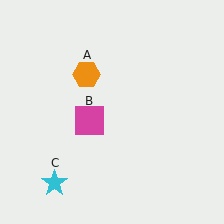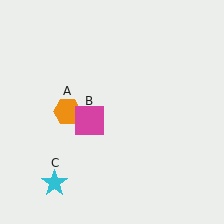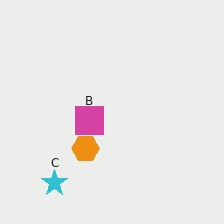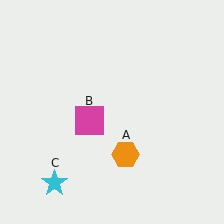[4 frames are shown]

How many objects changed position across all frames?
1 object changed position: orange hexagon (object A).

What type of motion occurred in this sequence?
The orange hexagon (object A) rotated counterclockwise around the center of the scene.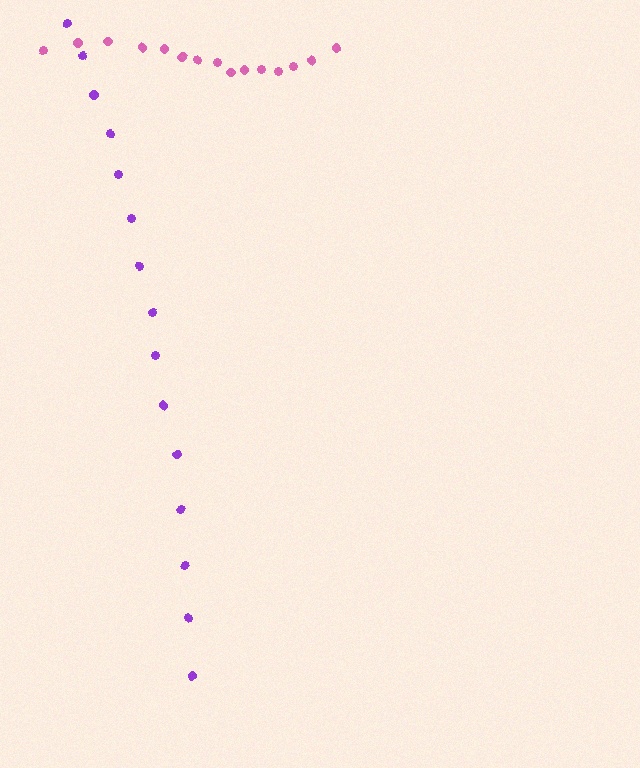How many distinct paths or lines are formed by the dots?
There are 2 distinct paths.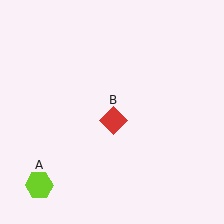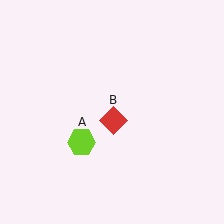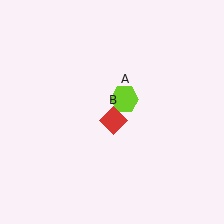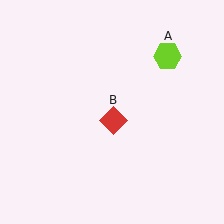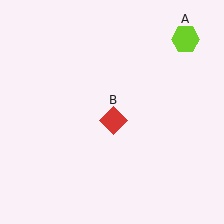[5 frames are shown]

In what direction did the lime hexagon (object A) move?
The lime hexagon (object A) moved up and to the right.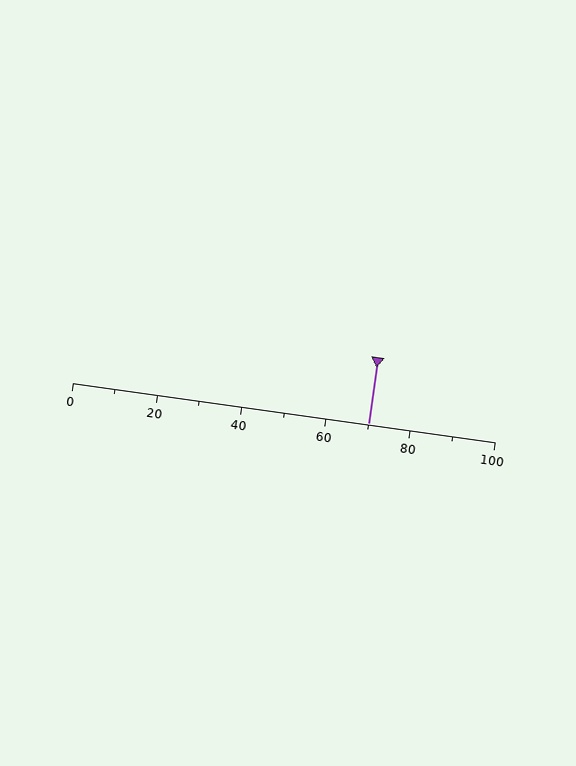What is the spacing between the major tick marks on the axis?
The major ticks are spaced 20 apart.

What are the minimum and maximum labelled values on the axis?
The axis runs from 0 to 100.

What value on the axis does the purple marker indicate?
The marker indicates approximately 70.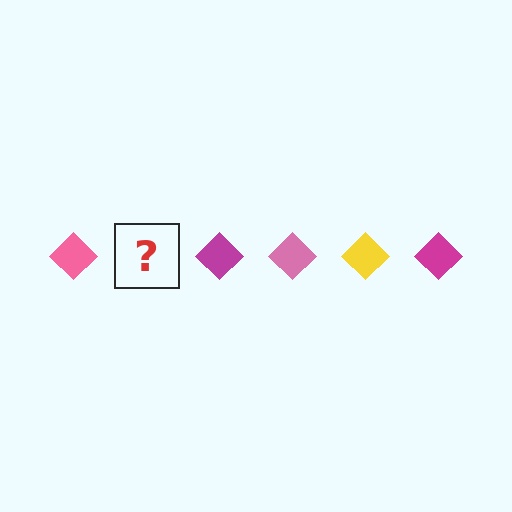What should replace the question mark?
The question mark should be replaced with a yellow diamond.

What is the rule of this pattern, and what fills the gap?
The rule is that the pattern cycles through pink, yellow, magenta diamonds. The gap should be filled with a yellow diamond.